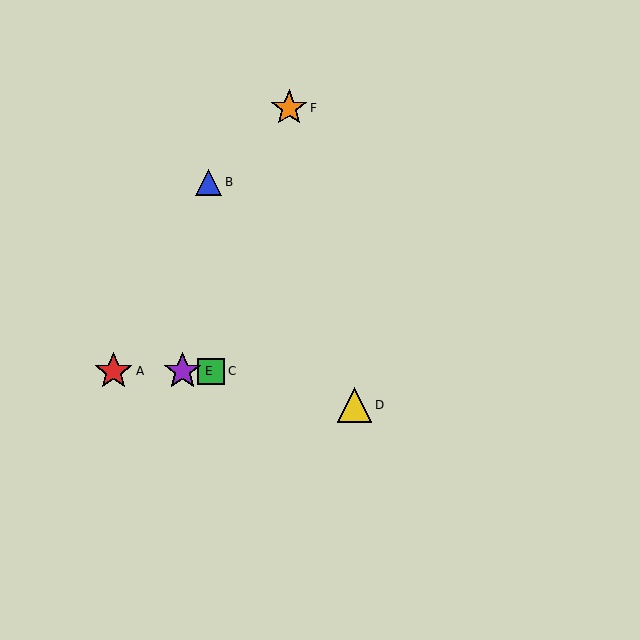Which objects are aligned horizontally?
Objects A, C, E are aligned horizontally.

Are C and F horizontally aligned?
No, C is at y≈371 and F is at y≈108.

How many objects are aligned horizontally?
3 objects (A, C, E) are aligned horizontally.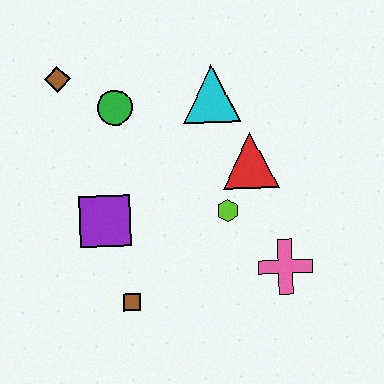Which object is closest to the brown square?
The purple square is closest to the brown square.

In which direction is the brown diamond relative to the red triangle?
The brown diamond is to the left of the red triangle.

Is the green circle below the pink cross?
No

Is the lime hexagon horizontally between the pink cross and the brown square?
Yes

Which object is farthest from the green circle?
The pink cross is farthest from the green circle.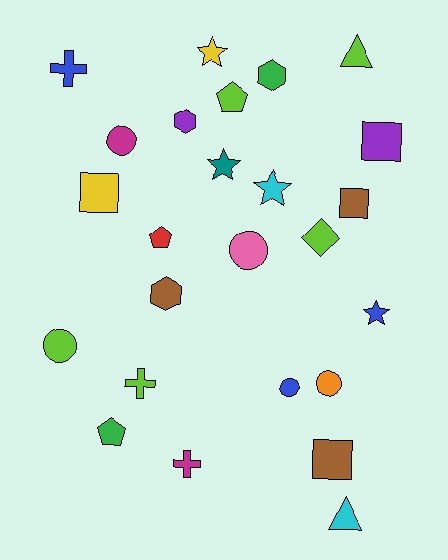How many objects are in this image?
There are 25 objects.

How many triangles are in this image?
There are 2 triangles.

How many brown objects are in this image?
There are 3 brown objects.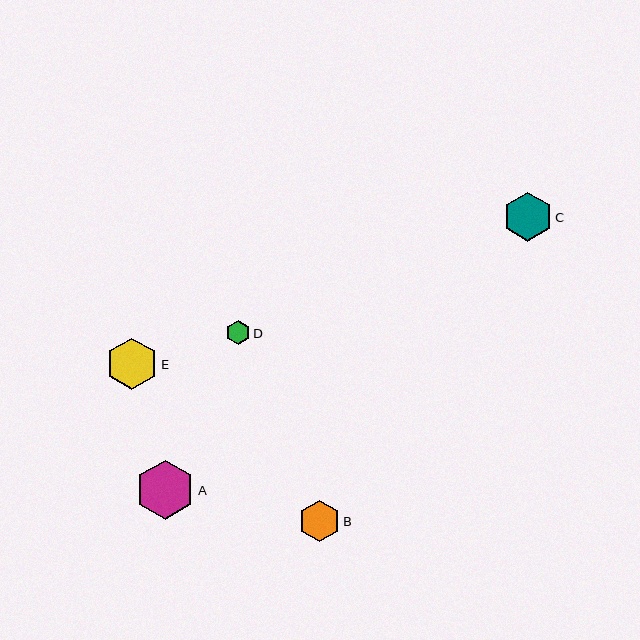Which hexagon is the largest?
Hexagon A is the largest with a size of approximately 60 pixels.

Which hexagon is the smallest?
Hexagon D is the smallest with a size of approximately 24 pixels.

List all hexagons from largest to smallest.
From largest to smallest: A, E, C, B, D.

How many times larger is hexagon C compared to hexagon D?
Hexagon C is approximately 2.0 times the size of hexagon D.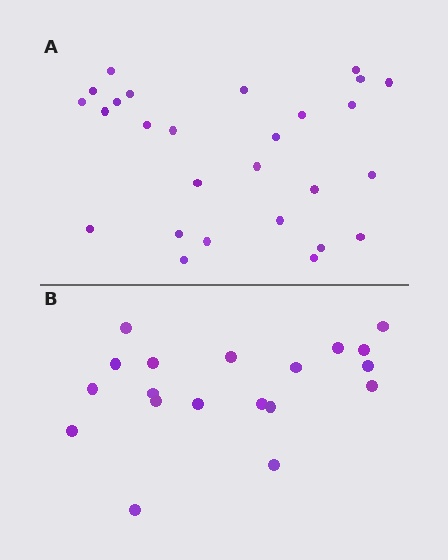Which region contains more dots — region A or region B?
Region A (the top region) has more dots.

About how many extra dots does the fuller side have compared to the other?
Region A has roughly 8 or so more dots than region B.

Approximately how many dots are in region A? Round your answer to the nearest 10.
About 30 dots. (The exact count is 27, which rounds to 30.)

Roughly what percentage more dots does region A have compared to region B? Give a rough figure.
About 40% more.